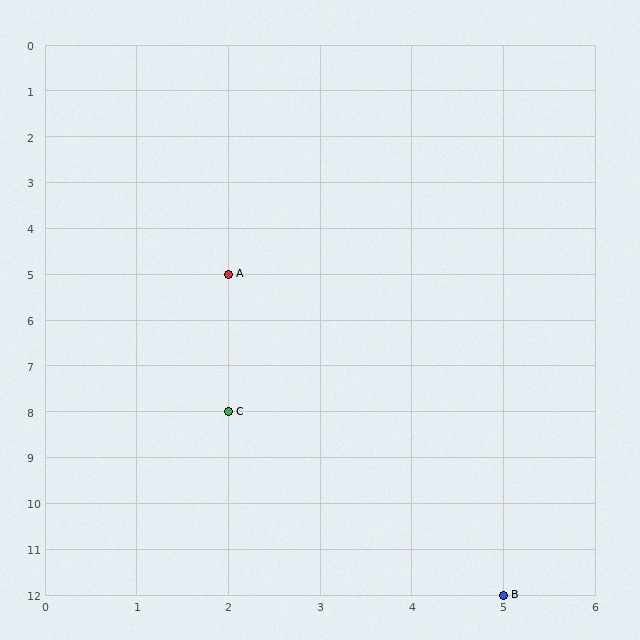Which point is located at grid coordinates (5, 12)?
Point B is at (5, 12).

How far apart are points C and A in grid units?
Points C and A are 3 rows apart.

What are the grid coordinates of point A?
Point A is at grid coordinates (2, 5).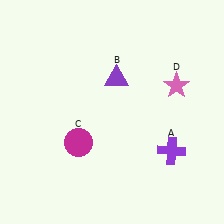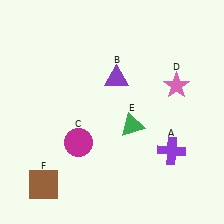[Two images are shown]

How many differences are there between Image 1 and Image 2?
There are 2 differences between the two images.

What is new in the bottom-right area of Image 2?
A green triangle (E) was added in the bottom-right area of Image 2.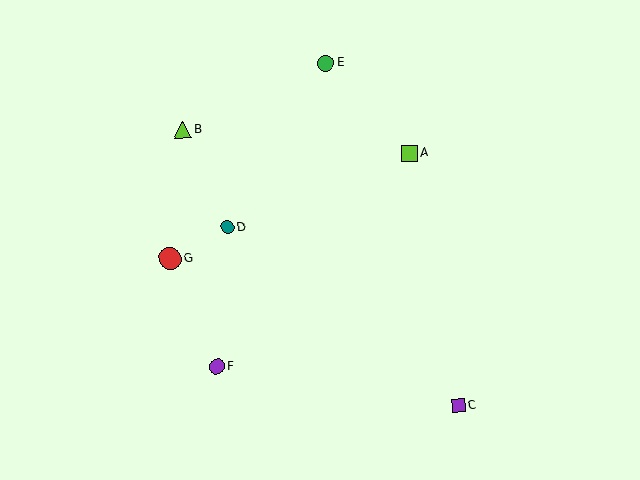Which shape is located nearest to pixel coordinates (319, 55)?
The green circle (labeled E) at (326, 63) is nearest to that location.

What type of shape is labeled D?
Shape D is a teal circle.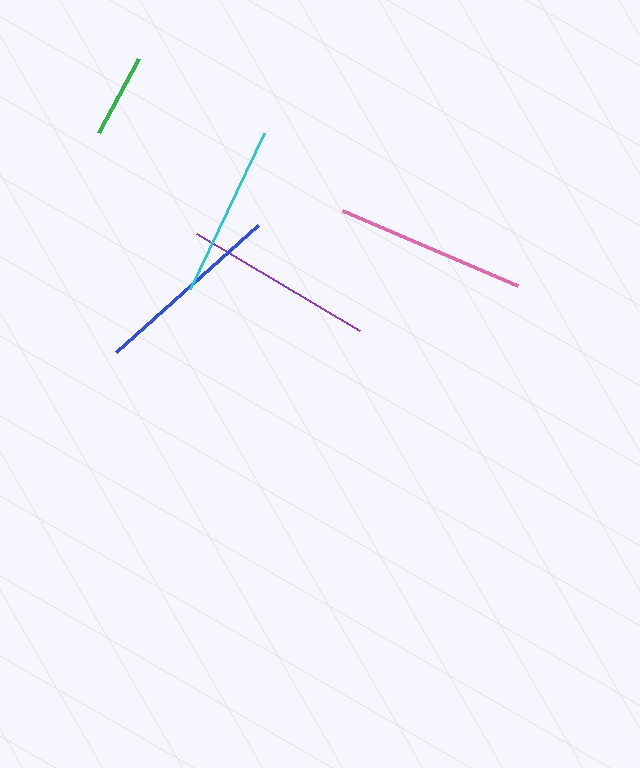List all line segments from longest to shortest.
From longest to shortest: pink, blue, purple, cyan, green.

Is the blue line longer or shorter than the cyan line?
The blue line is longer than the cyan line.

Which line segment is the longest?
The pink line is the longest at approximately 191 pixels.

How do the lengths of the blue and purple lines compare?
The blue and purple lines are approximately the same length.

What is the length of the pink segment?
The pink segment is approximately 191 pixels long.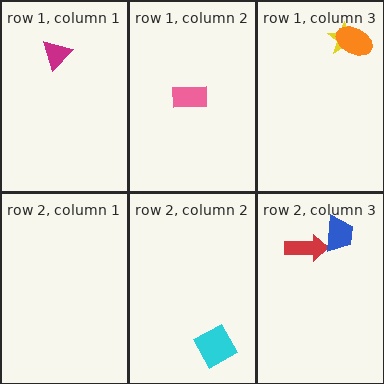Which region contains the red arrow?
The row 2, column 3 region.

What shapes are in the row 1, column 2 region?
The pink rectangle.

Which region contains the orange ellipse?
The row 1, column 3 region.